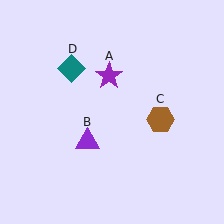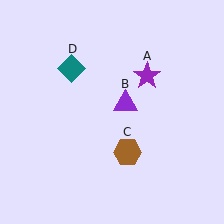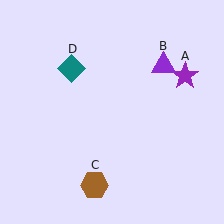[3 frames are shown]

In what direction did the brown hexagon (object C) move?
The brown hexagon (object C) moved down and to the left.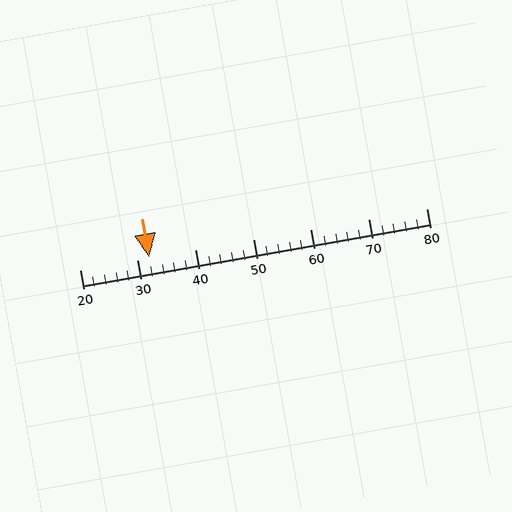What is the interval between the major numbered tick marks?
The major tick marks are spaced 10 units apart.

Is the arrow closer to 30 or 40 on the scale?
The arrow is closer to 30.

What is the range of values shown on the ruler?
The ruler shows values from 20 to 80.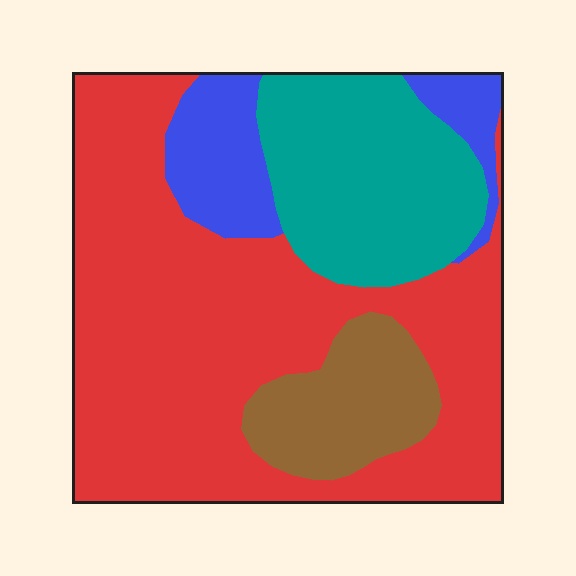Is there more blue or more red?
Red.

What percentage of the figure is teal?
Teal covers roughly 20% of the figure.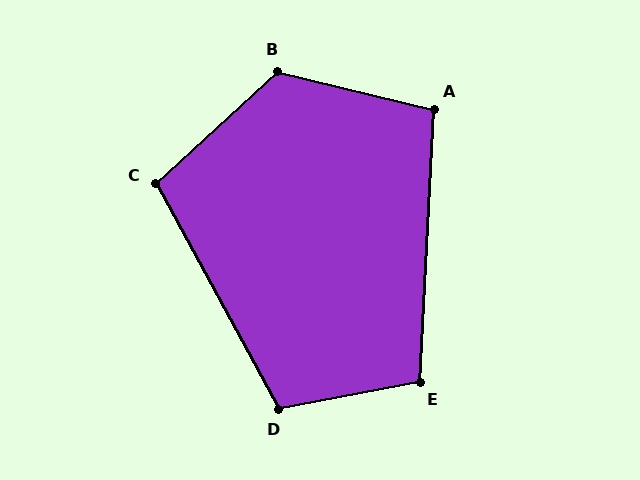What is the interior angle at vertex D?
Approximately 108 degrees (obtuse).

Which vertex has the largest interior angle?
B, at approximately 124 degrees.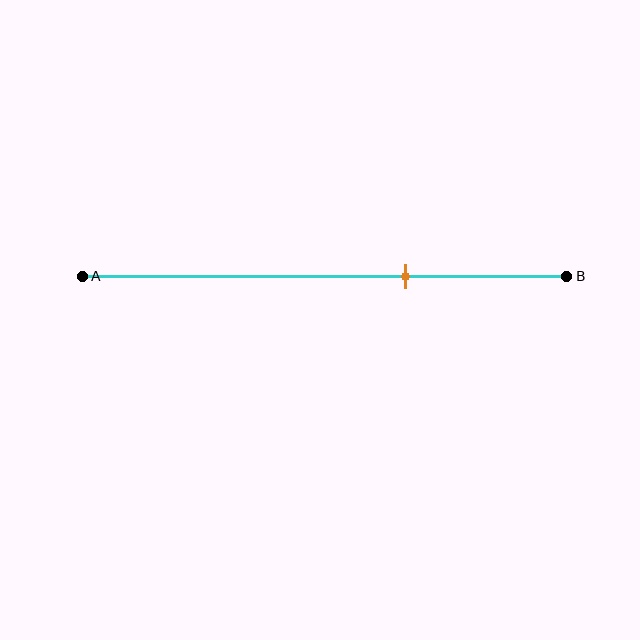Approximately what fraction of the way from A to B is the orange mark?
The orange mark is approximately 65% of the way from A to B.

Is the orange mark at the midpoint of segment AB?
No, the mark is at about 65% from A, not at the 50% midpoint.